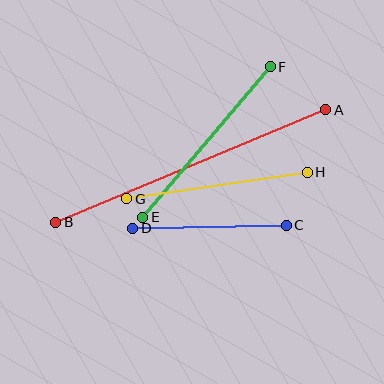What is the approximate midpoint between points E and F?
The midpoint is at approximately (206, 142) pixels.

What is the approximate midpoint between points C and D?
The midpoint is at approximately (209, 227) pixels.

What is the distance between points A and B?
The distance is approximately 292 pixels.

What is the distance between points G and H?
The distance is approximately 183 pixels.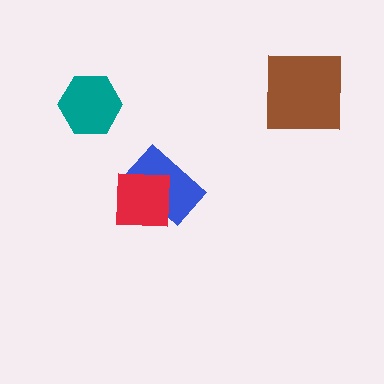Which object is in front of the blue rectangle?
The red square is in front of the blue rectangle.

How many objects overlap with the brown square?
0 objects overlap with the brown square.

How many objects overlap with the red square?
1 object overlaps with the red square.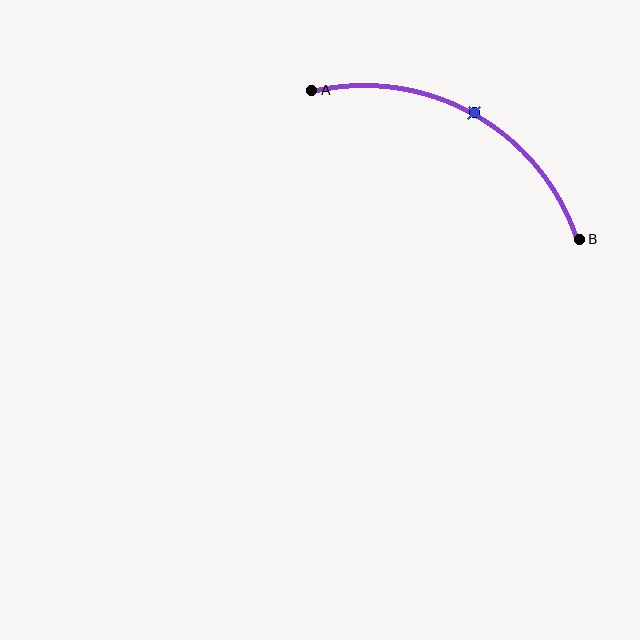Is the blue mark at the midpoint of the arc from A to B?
Yes. The blue mark lies on the arc at equal arc-length from both A and B — it is the arc midpoint.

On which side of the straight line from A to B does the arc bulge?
The arc bulges above the straight line connecting A and B.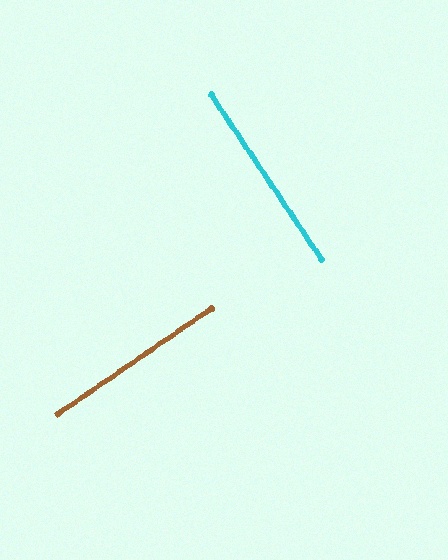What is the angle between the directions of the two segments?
Approximately 89 degrees.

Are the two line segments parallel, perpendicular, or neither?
Perpendicular — they meet at approximately 89°.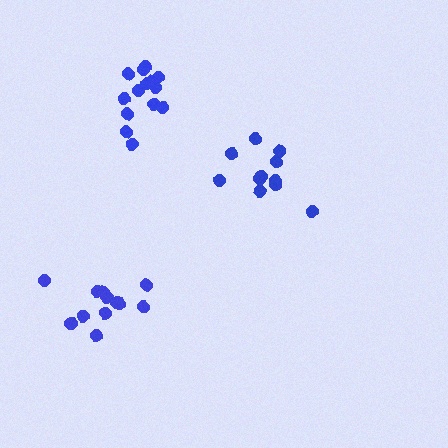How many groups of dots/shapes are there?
There are 3 groups.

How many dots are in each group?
Group 1: 14 dots, Group 2: 11 dots, Group 3: 12 dots (37 total).